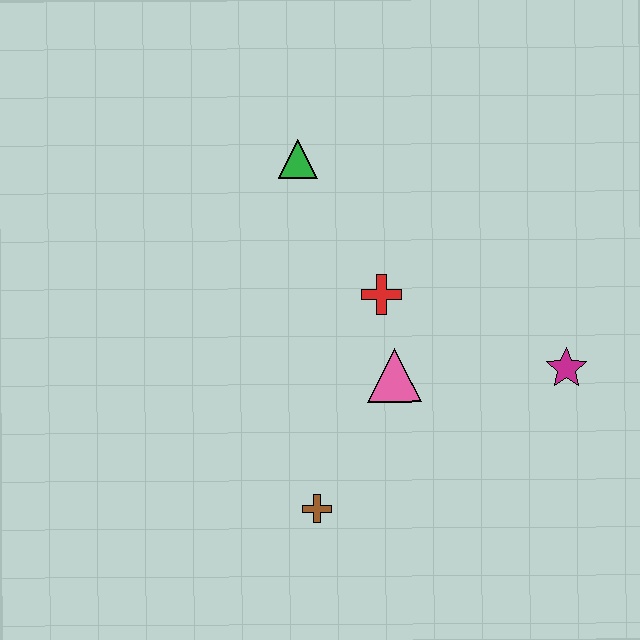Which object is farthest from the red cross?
The brown cross is farthest from the red cross.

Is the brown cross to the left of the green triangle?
No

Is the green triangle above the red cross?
Yes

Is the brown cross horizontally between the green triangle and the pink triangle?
Yes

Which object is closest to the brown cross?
The pink triangle is closest to the brown cross.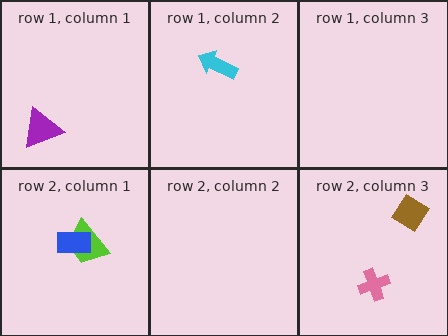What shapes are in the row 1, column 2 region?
The cyan arrow.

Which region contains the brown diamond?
The row 2, column 3 region.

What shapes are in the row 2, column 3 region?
The pink cross, the brown diamond.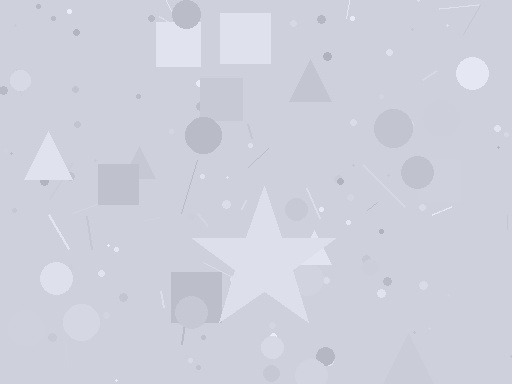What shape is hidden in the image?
A star is hidden in the image.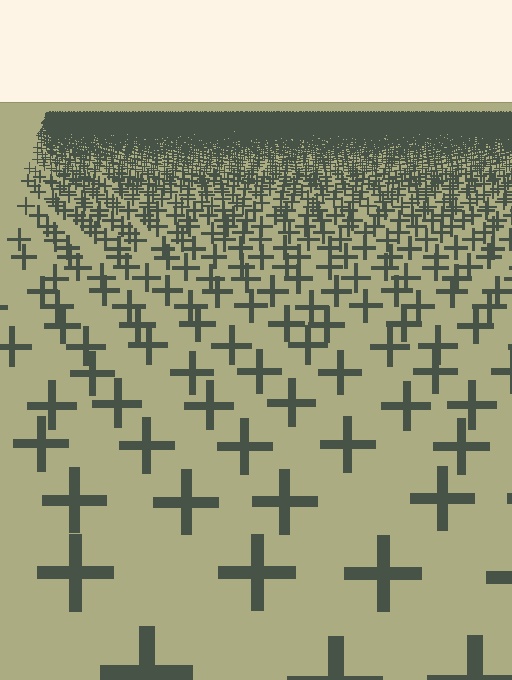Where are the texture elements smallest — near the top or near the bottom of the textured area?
Near the top.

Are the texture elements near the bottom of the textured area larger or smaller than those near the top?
Larger. Near the bottom, elements are closer to the viewer and appear at a bigger on-screen size.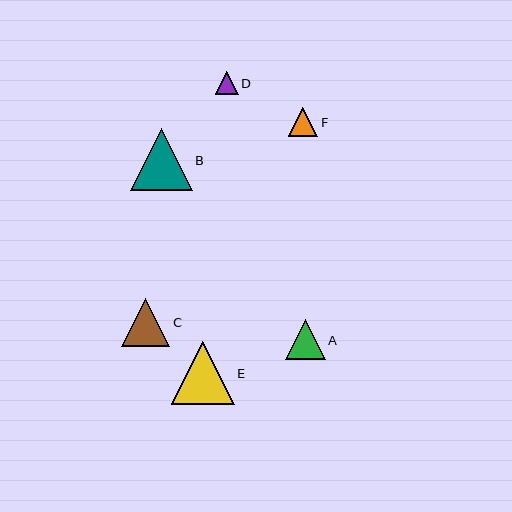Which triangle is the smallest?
Triangle D is the smallest with a size of approximately 23 pixels.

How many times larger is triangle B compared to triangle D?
Triangle B is approximately 2.7 times the size of triangle D.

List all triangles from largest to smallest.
From largest to smallest: E, B, C, A, F, D.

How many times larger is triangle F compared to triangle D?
Triangle F is approximately 1.3 times the size of triangle D.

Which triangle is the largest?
Triangle E is the largest with a size of approximately 63 pixels.